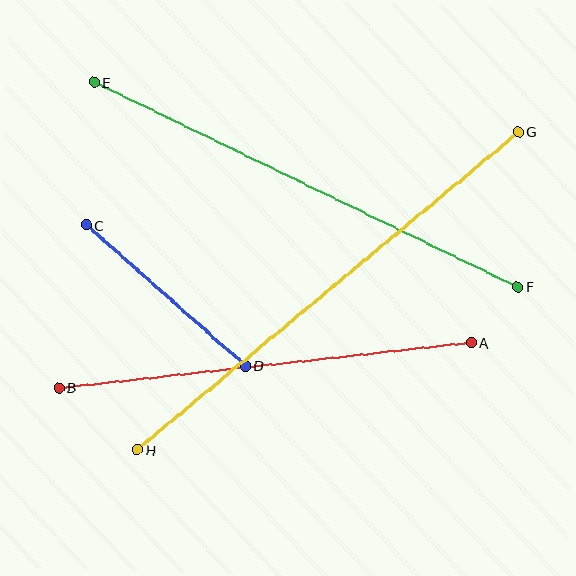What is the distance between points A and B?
The distance is approximately 415 pixels.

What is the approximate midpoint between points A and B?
The midpoint is at approximately (265, 365) pixels.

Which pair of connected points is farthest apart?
Points G and H are farthest apart.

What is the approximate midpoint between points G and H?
The midpoint is at approximately (328, 291) pixels.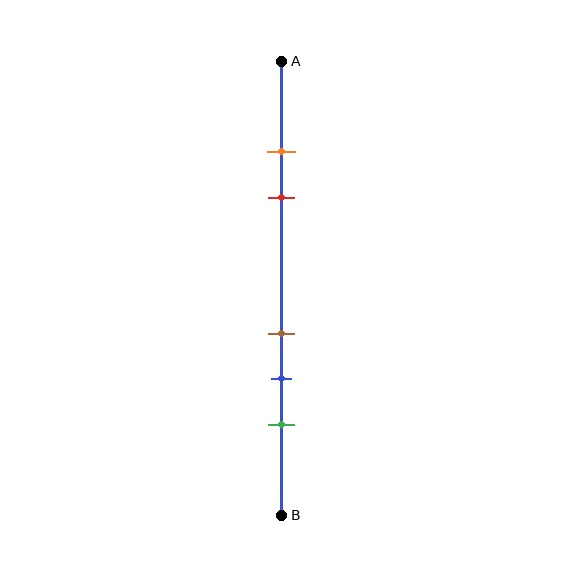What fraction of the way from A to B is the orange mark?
The orange mark is approximately 20% (0.2) of the way from A to B.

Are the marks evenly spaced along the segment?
No, the marks are not evenly spaced.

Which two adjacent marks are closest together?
The orange and red marks are the closest adjacent pair.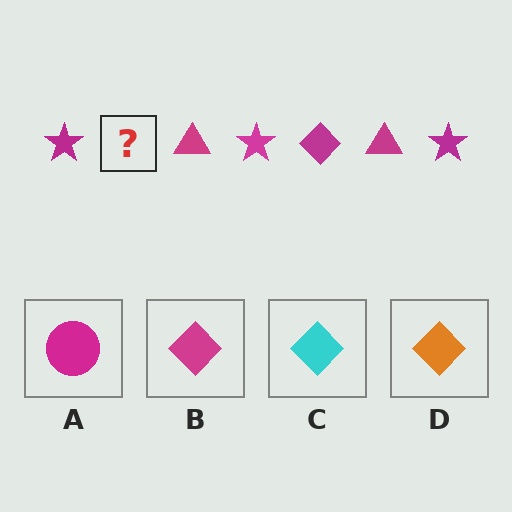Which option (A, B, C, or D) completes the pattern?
B.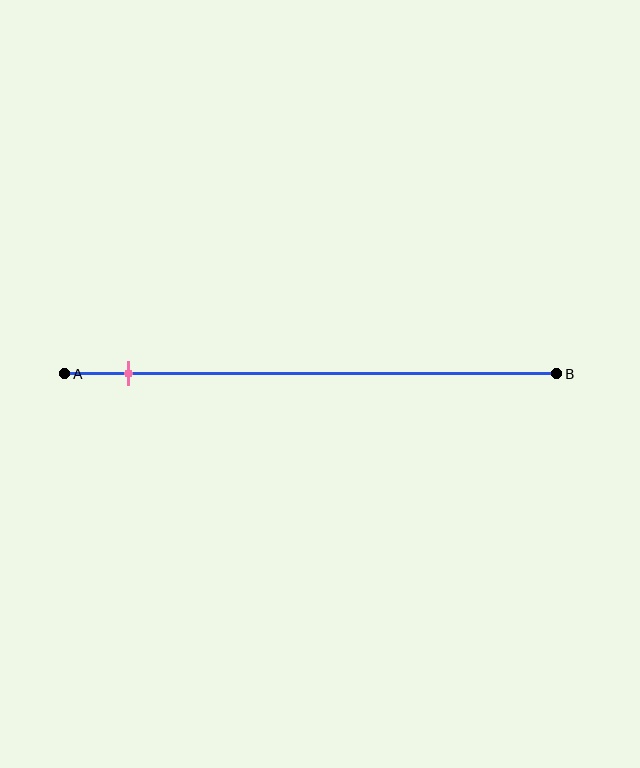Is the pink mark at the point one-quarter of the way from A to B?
No, the mark is at about 15% from A, not at the 25% one-quarter point.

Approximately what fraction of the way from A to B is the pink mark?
The pink mark is approximately 15% of the way from A to B.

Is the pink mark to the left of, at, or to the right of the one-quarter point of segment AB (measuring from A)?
The pink mark is to the left of the one-quarter point of segment AB.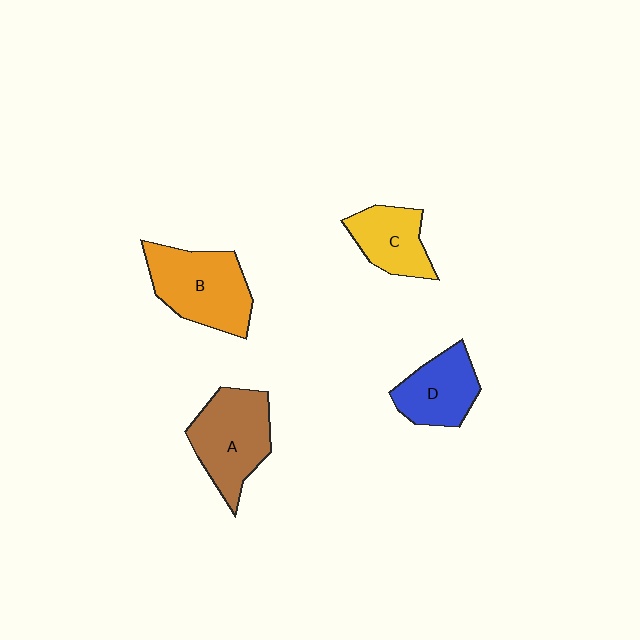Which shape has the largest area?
Shape B (orange).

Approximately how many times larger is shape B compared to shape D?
Approximately 1.4 times.